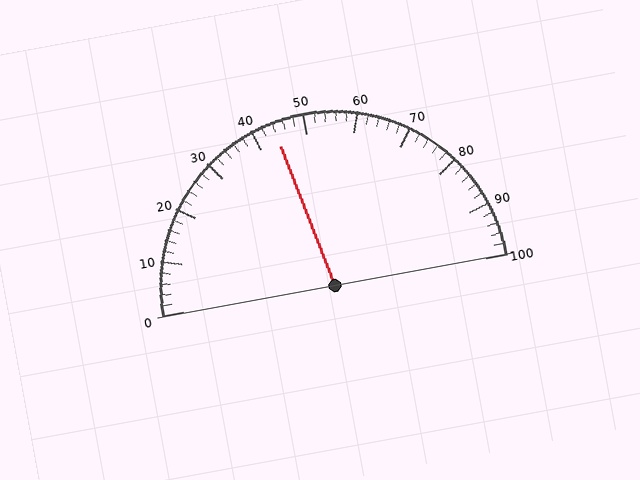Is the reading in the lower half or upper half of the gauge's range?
The reading is in the lower half of the range (0 to 100).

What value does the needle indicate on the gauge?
The needle indicates approximately 44.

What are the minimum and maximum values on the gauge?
The gauge ranges from 0 to 100.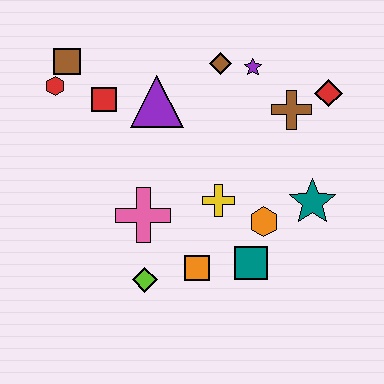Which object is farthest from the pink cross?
The red diamond is farthest from the pink cross.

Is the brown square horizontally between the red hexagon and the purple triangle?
Yes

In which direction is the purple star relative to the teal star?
The purple star is above the teal star.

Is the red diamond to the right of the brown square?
Yes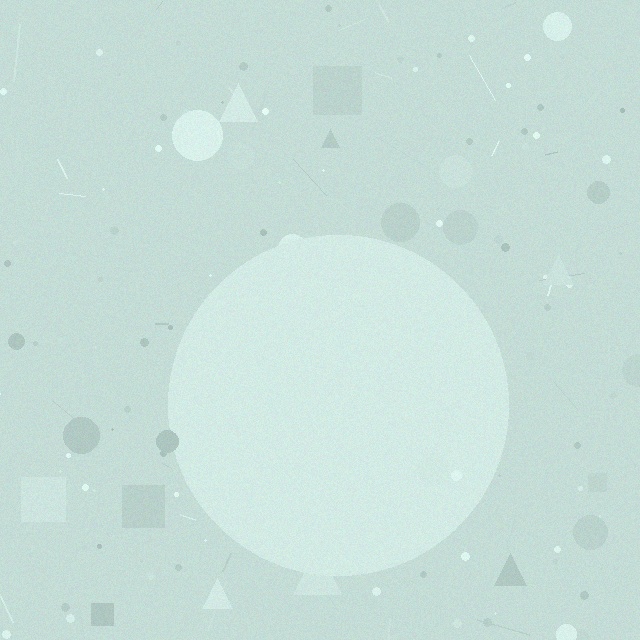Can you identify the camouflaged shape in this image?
The camouflaged shape is a circle.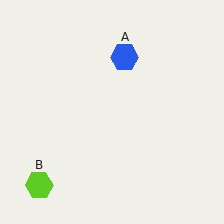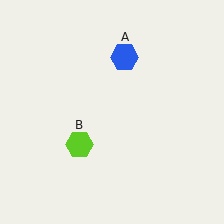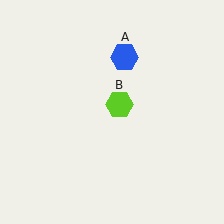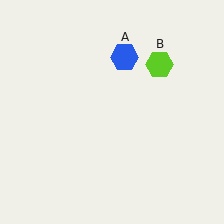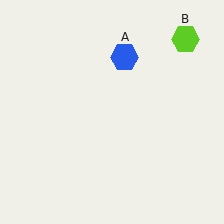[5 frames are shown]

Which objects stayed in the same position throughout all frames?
Blue hexagon (object A) remained stationary.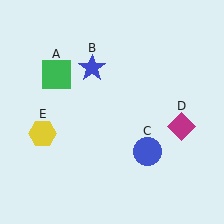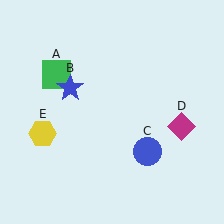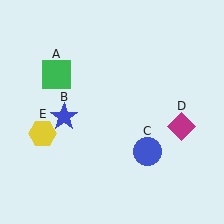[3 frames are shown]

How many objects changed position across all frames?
1 object changed position: blue star (object B).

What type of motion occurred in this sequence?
The blue star (object B) rotated counterclockwise around the center of the scene.